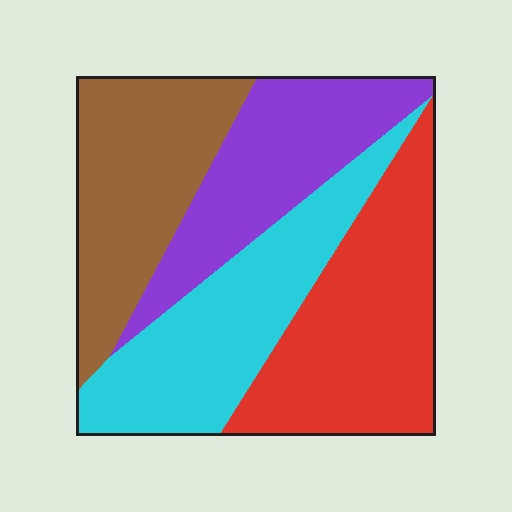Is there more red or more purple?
Red.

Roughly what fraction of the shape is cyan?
Cyan takes up about one quarter (1/4) of the shape.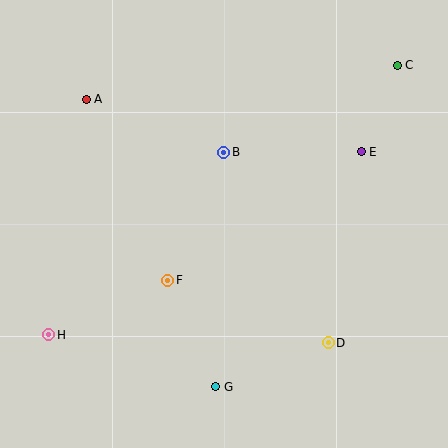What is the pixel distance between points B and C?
The distance between B and C is 194 pixels.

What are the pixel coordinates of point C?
Point C is at (397, 65).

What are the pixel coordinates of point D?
Point D is at (328, 343).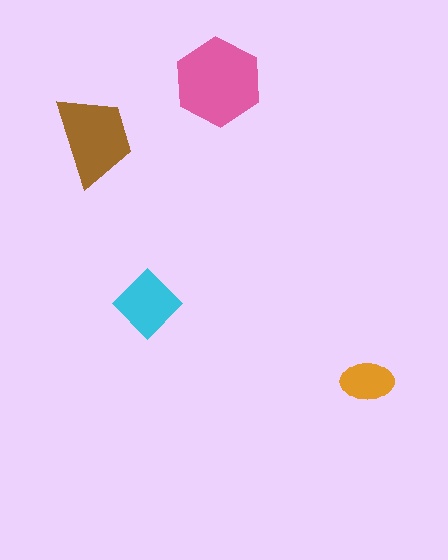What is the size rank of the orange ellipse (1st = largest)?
4th.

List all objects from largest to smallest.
The pink hexagon, the brown trapezoid, the cyan diamond, the orange ellipse.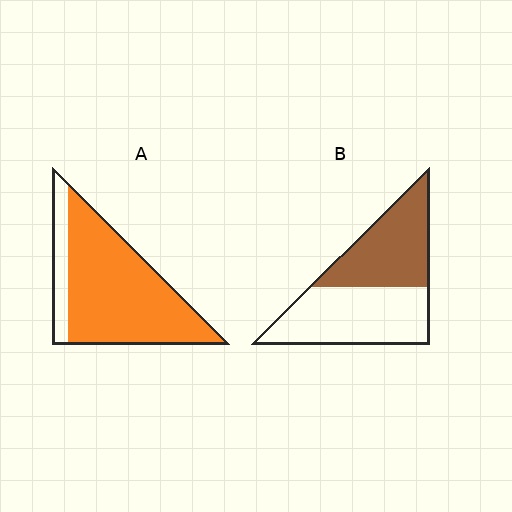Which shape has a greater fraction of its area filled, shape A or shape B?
Shape A.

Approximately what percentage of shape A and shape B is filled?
A is approximately 85% and B is approximately 45%.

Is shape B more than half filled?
No.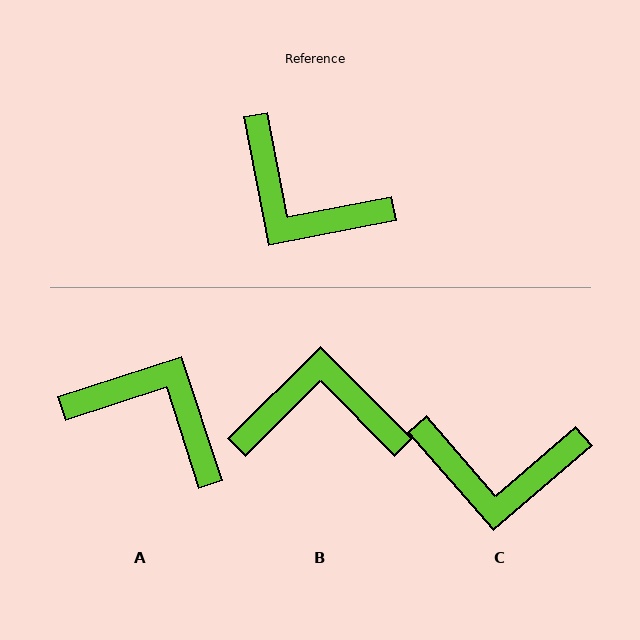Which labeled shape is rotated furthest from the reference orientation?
A, about 173 degrees away.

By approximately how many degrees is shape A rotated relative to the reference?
Approximately 173 degrees clockwise.